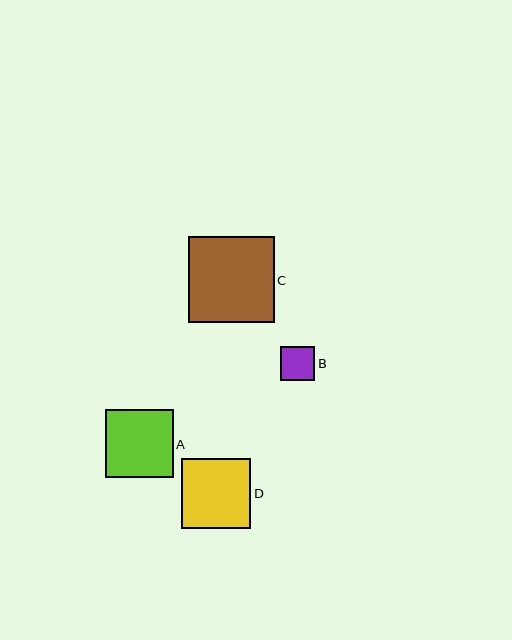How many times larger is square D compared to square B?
Square D is approximately 2.0 times the size of square B.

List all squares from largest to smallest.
From largest to smallest: C, D, A, B.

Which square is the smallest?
Square B is the smallest with a size of approximately 34 pixels.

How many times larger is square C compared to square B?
Square C is approximately 2.5 times the size of square B.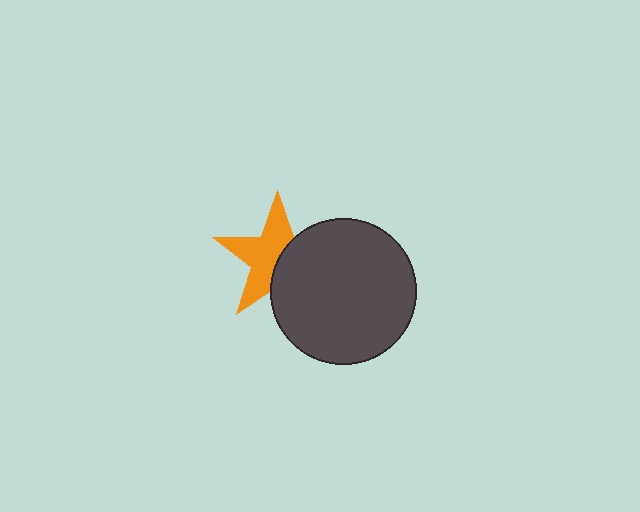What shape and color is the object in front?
The object in front is a dark gray circle.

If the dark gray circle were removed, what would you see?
You would see the complete orange star.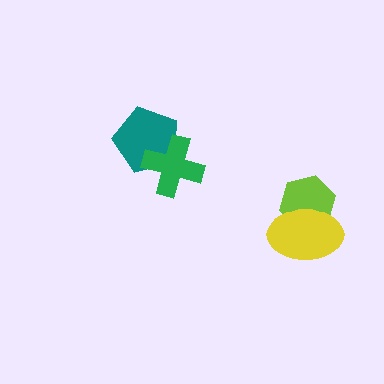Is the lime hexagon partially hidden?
Yes, it is partially covered by another shape.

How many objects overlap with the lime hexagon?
1 object overlaps with the lime hexagon.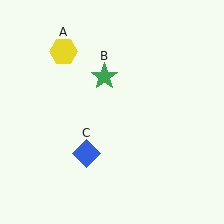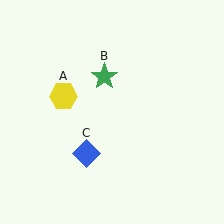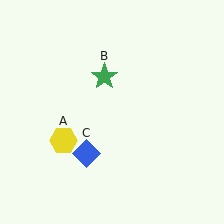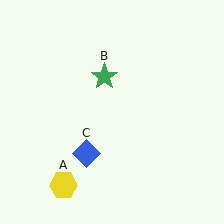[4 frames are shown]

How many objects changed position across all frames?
1 object changed position: yellow hexagon (object A).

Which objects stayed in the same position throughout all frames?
Green star (object B) and blue diamond (object C) remained stationary.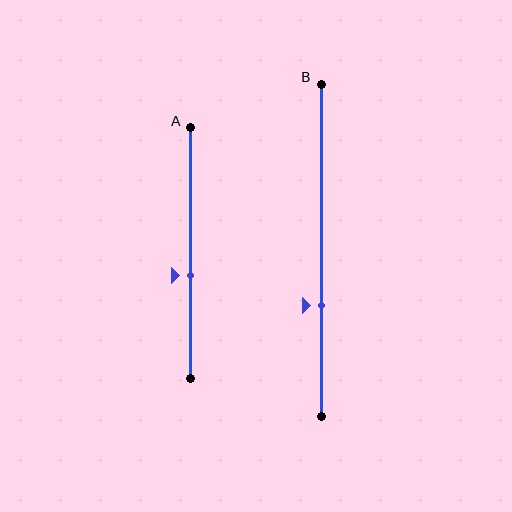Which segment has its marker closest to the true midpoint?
Segment A has its marker closest to the true midpoint.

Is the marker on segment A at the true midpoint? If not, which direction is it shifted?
No, the marker on segment A is shifted downward by about 9% of the segment length.